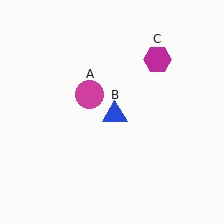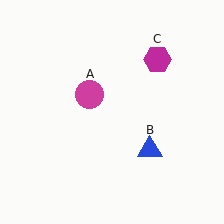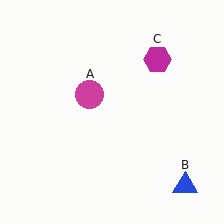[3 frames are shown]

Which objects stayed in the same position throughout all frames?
Magenta circle (object A) and magenta hexagon (object C) remained stationary.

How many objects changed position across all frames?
1 object changed position: blue triangle (object B).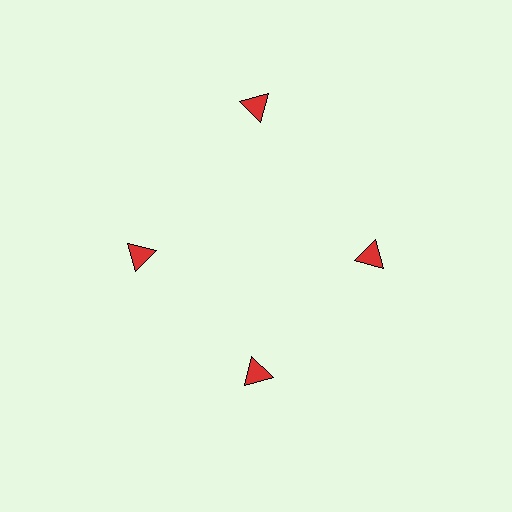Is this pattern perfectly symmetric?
No. The 4 red triangles are arranged in a ring, but one element near the 12 o'clock position is pushed outward from the center, breaking the 4-fold rotational symmetry.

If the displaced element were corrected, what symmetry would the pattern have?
It would have 4-fold rotational symmetry — the pattern would map onto itself every 90 degrees.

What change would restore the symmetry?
The symmetry would be restored by moving it inward, back onto the ring so that all 4 triangles sit at equal angles and equal distance from the center.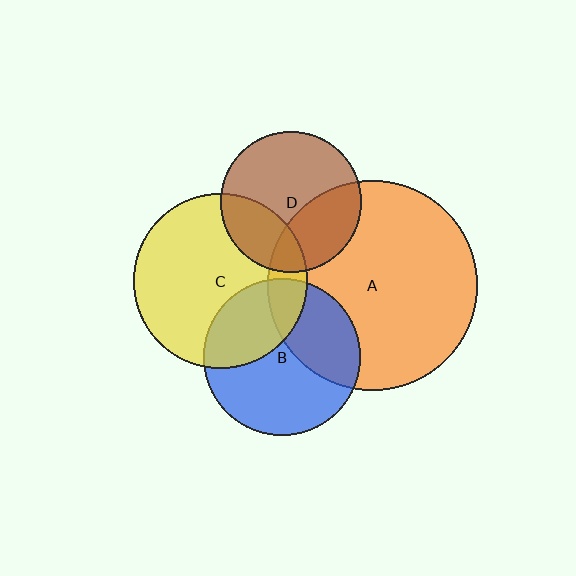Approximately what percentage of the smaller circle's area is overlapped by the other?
Approximately 25%.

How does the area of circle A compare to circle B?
Approximately 1.8 times.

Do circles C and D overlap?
Yes.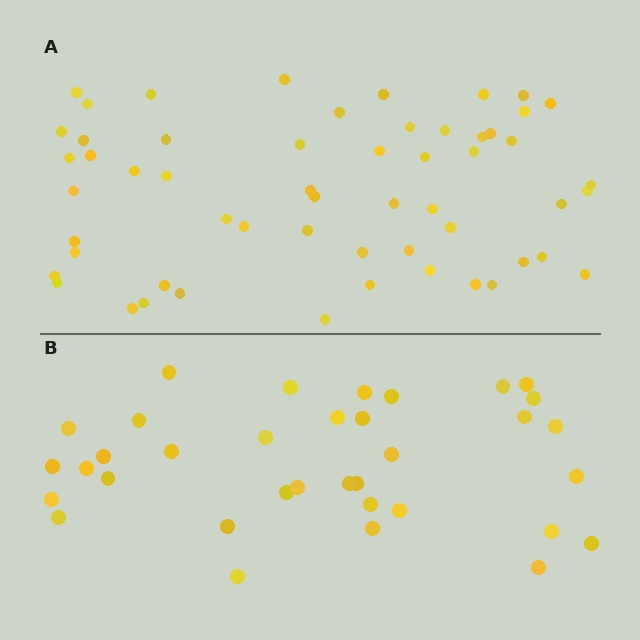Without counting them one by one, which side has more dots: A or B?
Region A (the top region) has more dots.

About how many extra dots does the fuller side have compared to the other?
Region A has approximately 20 more dots than region B.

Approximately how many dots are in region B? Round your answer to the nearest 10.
About 40 dots. (The exact count is 35, which rounds to 40.)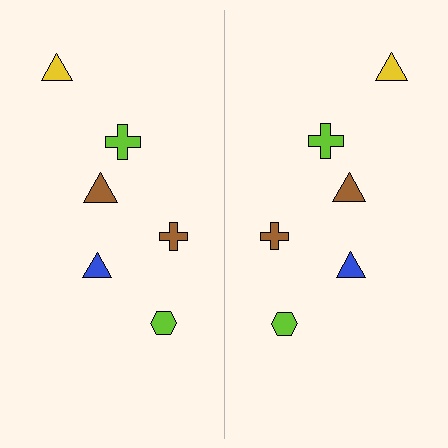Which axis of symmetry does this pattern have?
The pattern has a vertical axis of symmetry running through the center of the image.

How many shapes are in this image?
There are 12 shapes in this image.